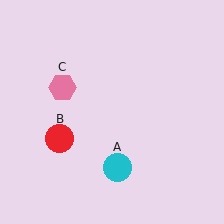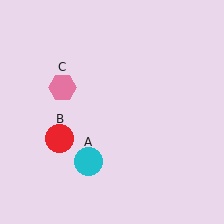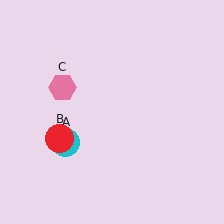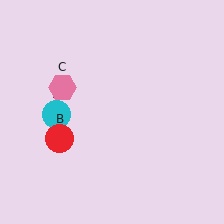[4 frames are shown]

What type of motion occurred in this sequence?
The cyan circle (object A) rotated clockwise around the center of the scene.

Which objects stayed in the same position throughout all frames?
Red circle (object B) and pink hexagon (object C) remained stationary.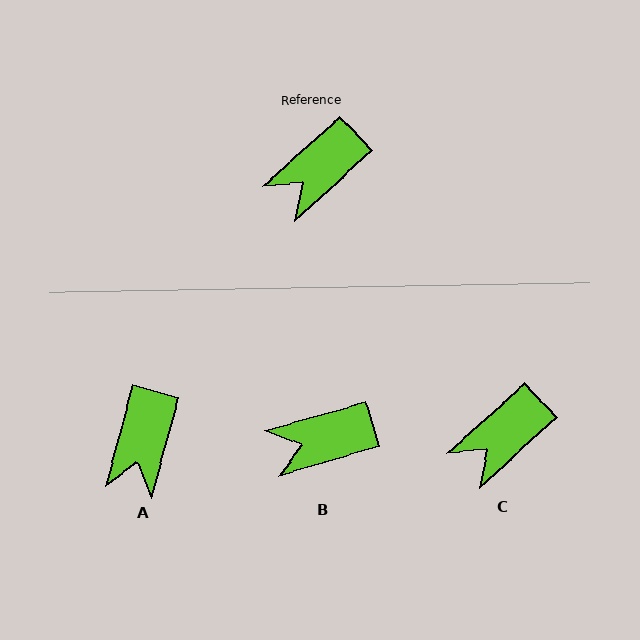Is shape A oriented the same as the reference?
No, it is off by about 33 degrees.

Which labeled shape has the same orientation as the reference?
C.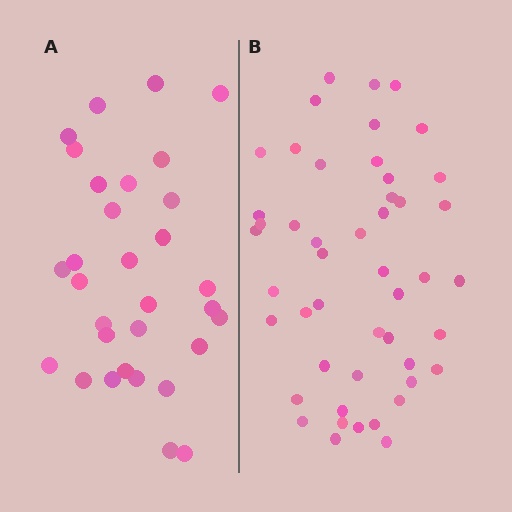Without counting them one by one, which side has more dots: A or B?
Region B (the right region) has more dots.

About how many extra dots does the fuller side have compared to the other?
Region B has approximately 15 more dots than region A.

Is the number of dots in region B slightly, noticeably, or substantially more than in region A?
Region B has substantially more. The ratio is roughly 1.5 to 1.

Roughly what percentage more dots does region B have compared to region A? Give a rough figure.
About 55% more.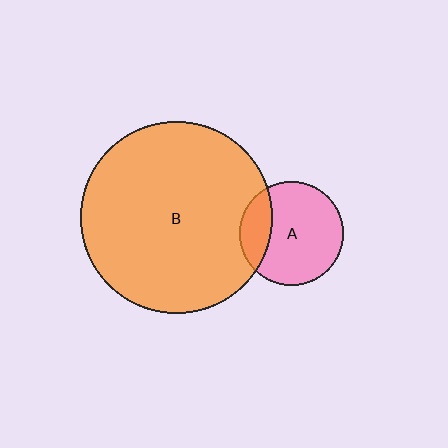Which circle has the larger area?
Circle B (orange).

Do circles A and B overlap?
Yes.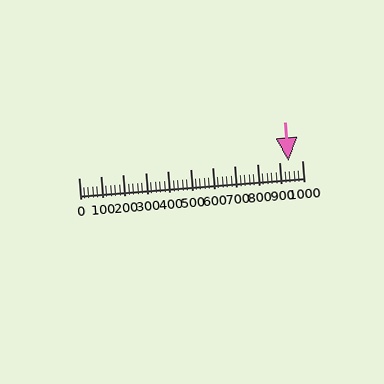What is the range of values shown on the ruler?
The ruler shows values from 0 to 1000.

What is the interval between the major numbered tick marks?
The major tick marks are spaced 100 units apart.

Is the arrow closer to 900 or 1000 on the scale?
The arrow is closer to 900.